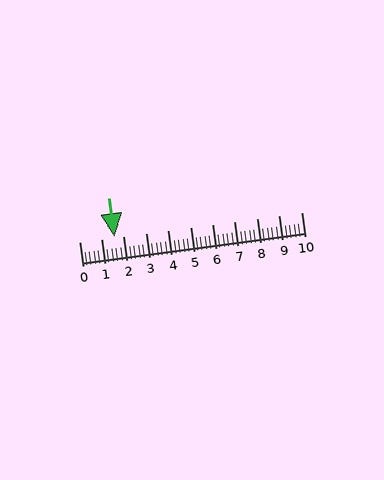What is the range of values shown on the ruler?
The ruler shows values from 0 to 10.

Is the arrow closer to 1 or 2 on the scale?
The arrow is closer to 2.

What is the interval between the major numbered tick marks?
The major tick marks are spaced 1 units apart.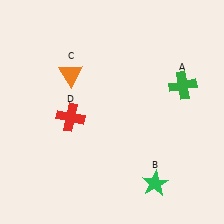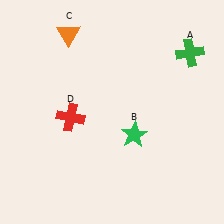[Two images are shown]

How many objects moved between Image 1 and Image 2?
3 objects moved between the two images.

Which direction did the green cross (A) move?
The green cross (A) moved up.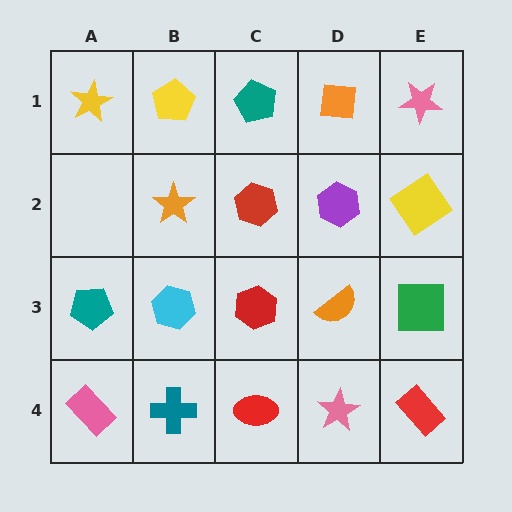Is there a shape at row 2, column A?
No, that cell is empty.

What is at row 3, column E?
A green square.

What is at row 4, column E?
A red rectangle.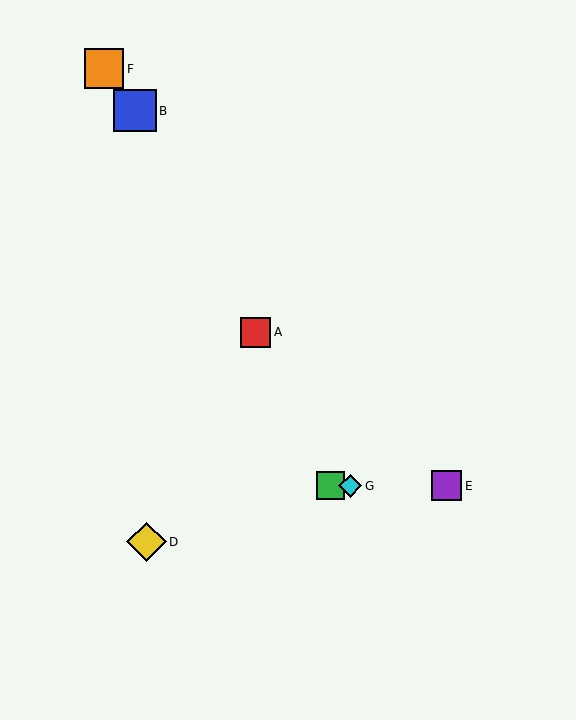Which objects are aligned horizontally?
Objects C, E, G are aligned horizontally.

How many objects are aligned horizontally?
3 objects (C, E, G) are aligned horizontally.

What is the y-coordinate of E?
Object E is at y≈486.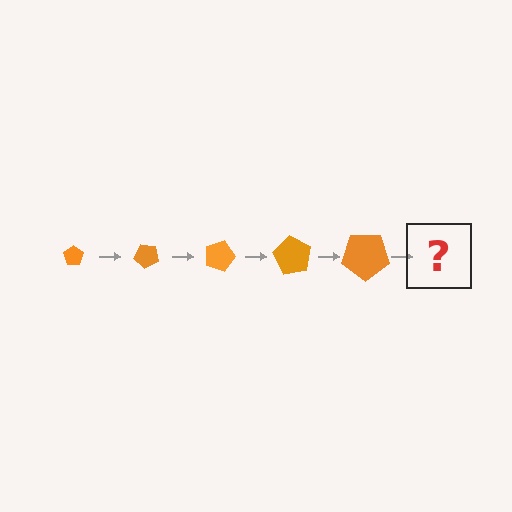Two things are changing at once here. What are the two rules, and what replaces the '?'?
The two rules are that the pentagon grows larger each step and it rotates 45 degrees each step. The '?' should be a pentagon, larger than the previous one and rotated 225 degrees from the start.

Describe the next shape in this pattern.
It should be a pentagon, larger than the previous one and rotated 225 degrees from the start.